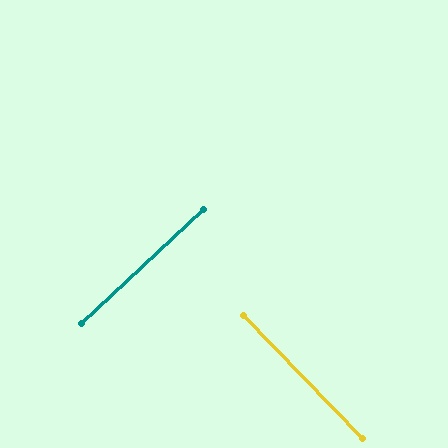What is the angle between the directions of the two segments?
Approximately 89 degrees.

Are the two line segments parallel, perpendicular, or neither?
Perpendicular — they meet at approximately 89°.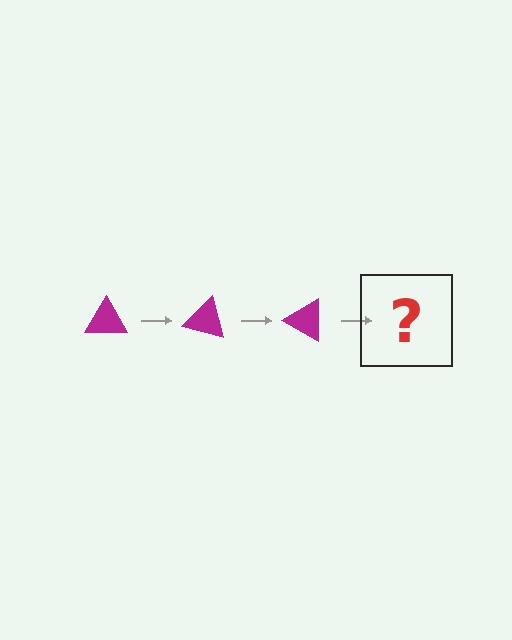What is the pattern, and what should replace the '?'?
The pattern is that the triangle rotates 15 degrees each step. The '?' should be a magenta triangle rotated 45 degrees.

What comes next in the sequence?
The next element should be a magenta triangle rotated 45 degrees.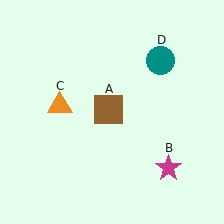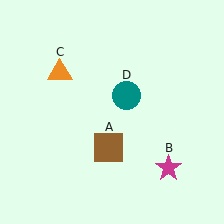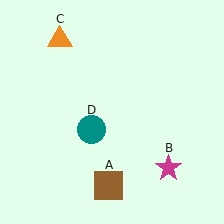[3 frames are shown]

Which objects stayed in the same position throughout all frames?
Magenta star (object B) remained stationary.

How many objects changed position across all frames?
3 objects changed position: brown square (object A), orange triangle (object C), teal circle (object D).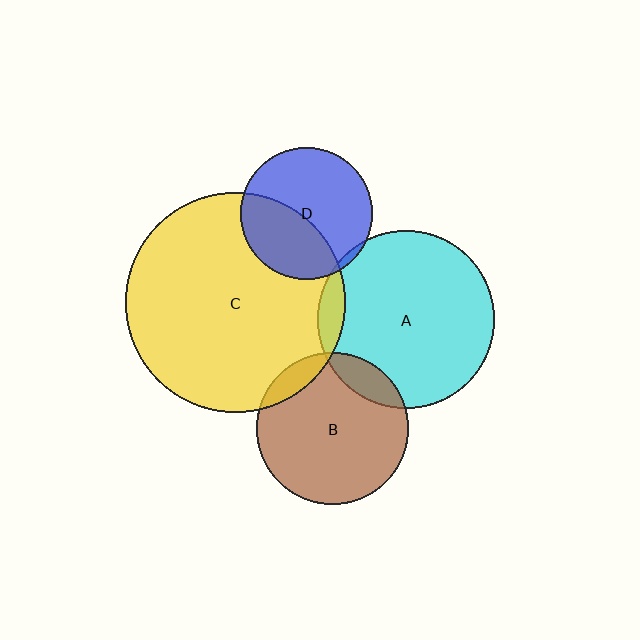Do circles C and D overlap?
Yes.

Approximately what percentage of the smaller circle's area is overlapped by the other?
Approximately 40%.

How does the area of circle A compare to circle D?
Approximately 1.8 times.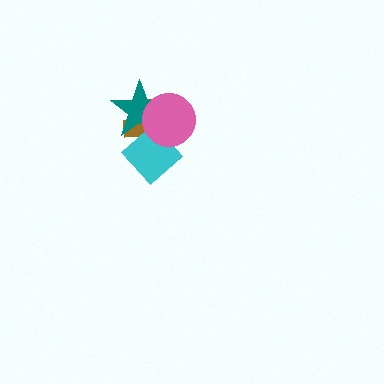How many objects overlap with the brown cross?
3 objects overlap with the brown cross.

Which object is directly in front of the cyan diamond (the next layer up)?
The teal star is directly in front of the cyan diamond.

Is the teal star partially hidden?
Yes, it is partially covered by another shape.